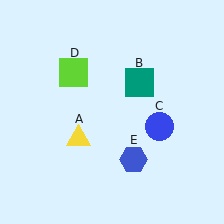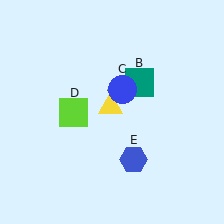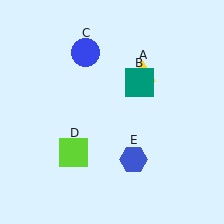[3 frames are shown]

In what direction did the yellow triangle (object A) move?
The yellow triangle (object A) moved up and to the right.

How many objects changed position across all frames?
3 objects changed position: yellow triangle (object A), blue circle (object C), lime square (object D).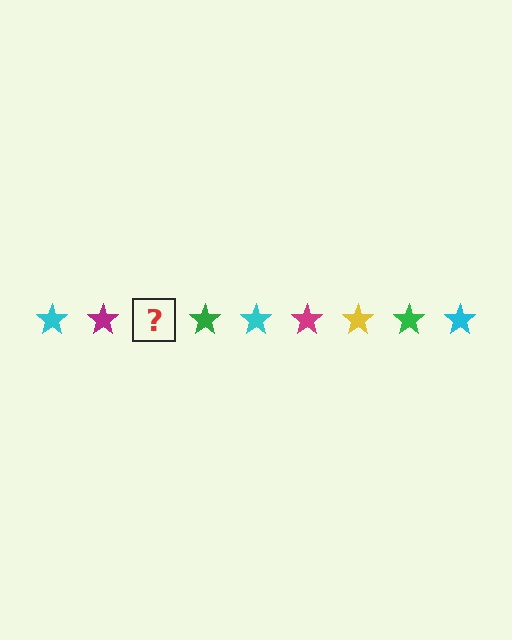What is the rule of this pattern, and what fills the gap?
The rule is that the pattern cycles through cyan, magenta, yellow, green stars. The gap should be filled with a yellow star.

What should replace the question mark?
The question mark should be replaced with a yellow star.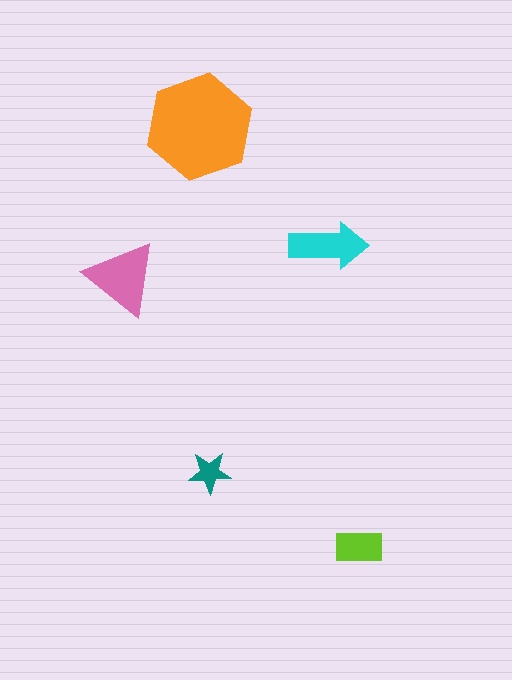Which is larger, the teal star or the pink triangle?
The pink triangle.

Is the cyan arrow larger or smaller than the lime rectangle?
Larger.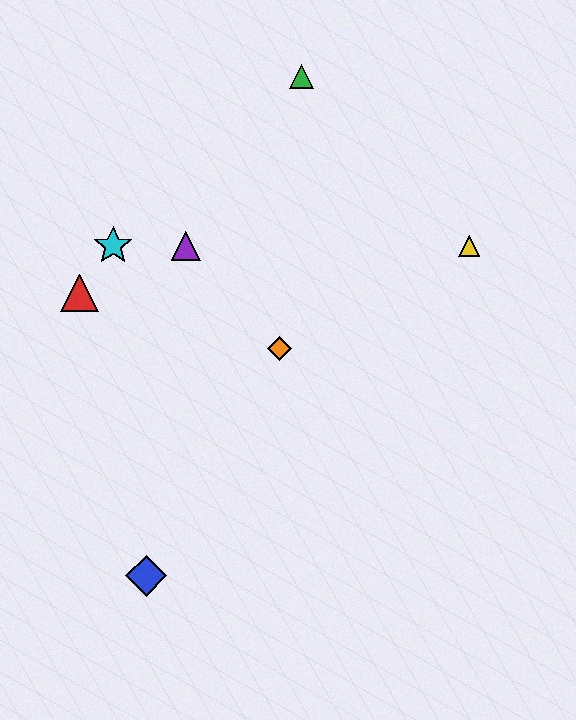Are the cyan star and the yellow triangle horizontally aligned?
Yes, both are at y≈246.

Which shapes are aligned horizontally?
The yellow triangle, the purple triangle, the cyan star are aligned horizontally.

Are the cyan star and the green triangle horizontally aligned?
No, the cyan star is at y≈246 and the green triangle is at y≈77.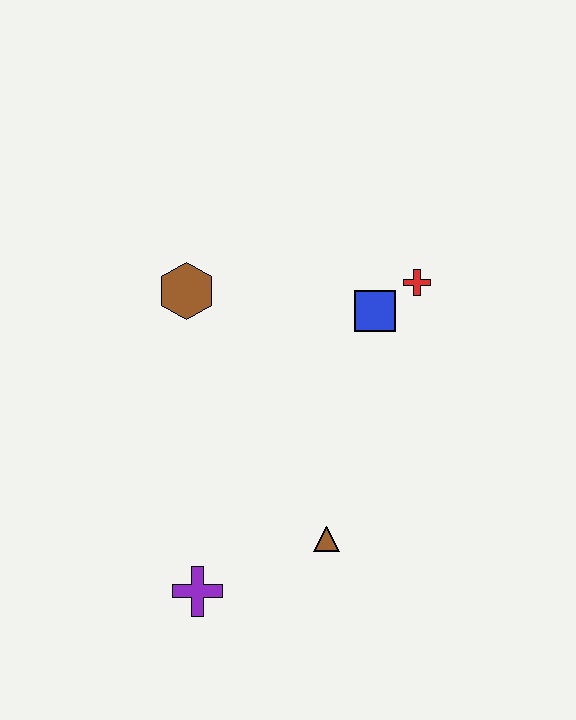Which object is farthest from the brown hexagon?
The purple cross is farthest from the brown hexagon.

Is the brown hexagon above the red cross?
No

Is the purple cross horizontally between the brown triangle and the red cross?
No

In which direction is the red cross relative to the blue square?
The red cross is to the right of the blue square.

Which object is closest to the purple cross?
The brown triangle is closest to the purple cross.